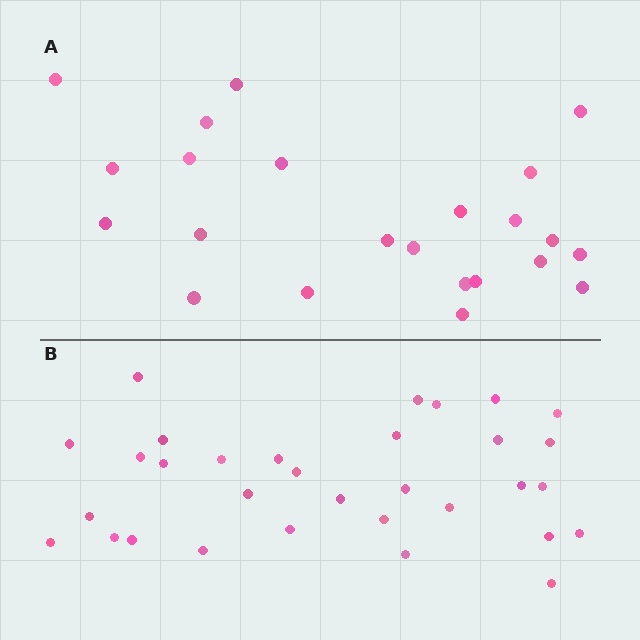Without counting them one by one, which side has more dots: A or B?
Region B (the bottom region) has more dots.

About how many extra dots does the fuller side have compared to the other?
Region B has roughly 8 or so more dots than region A.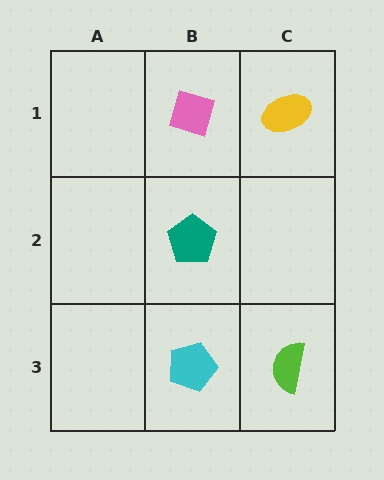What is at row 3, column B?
A cyan pentagon.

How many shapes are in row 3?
2 shapes.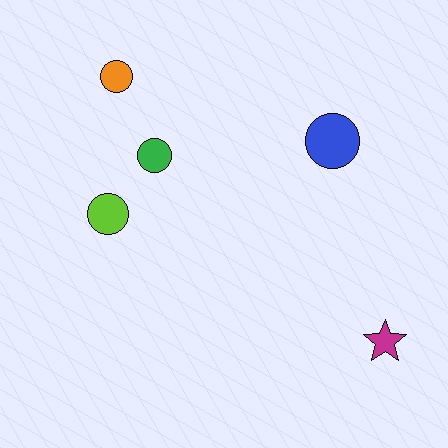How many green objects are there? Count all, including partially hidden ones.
There is 1 green object.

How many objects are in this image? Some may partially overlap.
There are 5 objects.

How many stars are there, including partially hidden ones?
There is 1 star.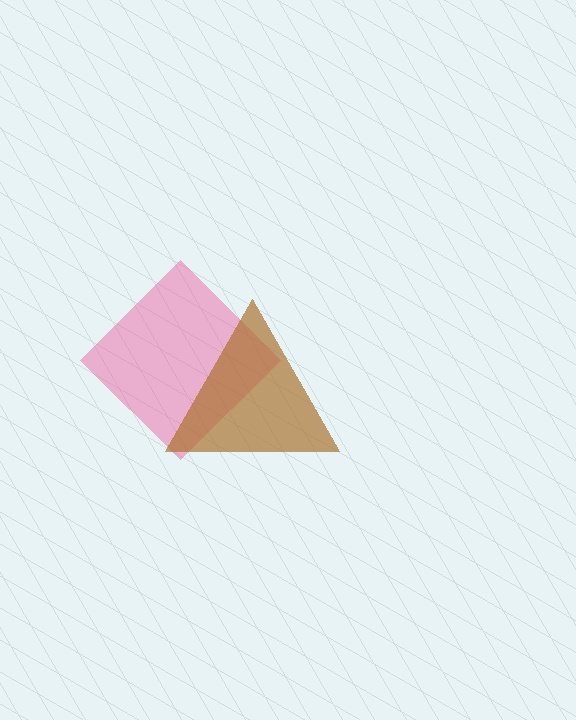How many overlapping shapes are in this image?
There are 2 overlapping shapes in the image.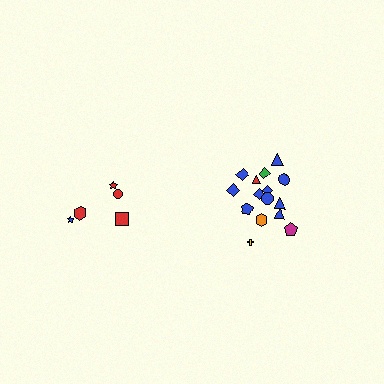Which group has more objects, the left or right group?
The right group.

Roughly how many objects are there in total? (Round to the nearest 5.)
Roughly 20 objects in total.